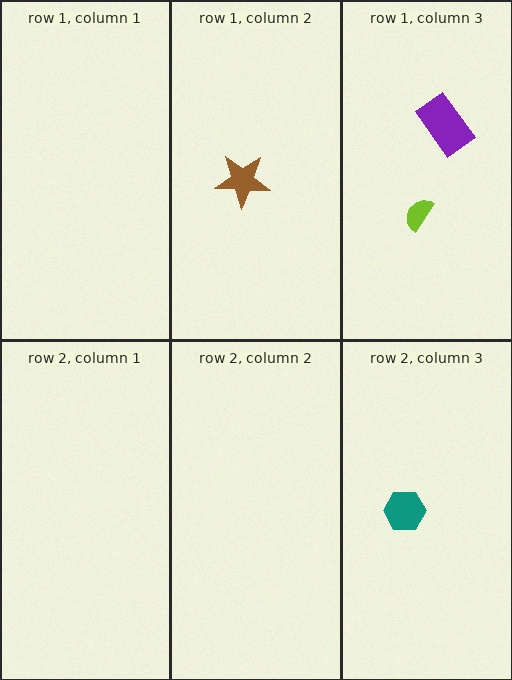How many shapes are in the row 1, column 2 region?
1.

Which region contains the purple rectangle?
The row 1, column 3 region.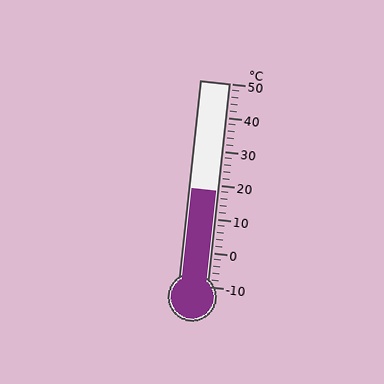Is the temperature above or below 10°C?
The temperature is above 10°C.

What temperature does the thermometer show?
The thermometer shows approximately 18°C.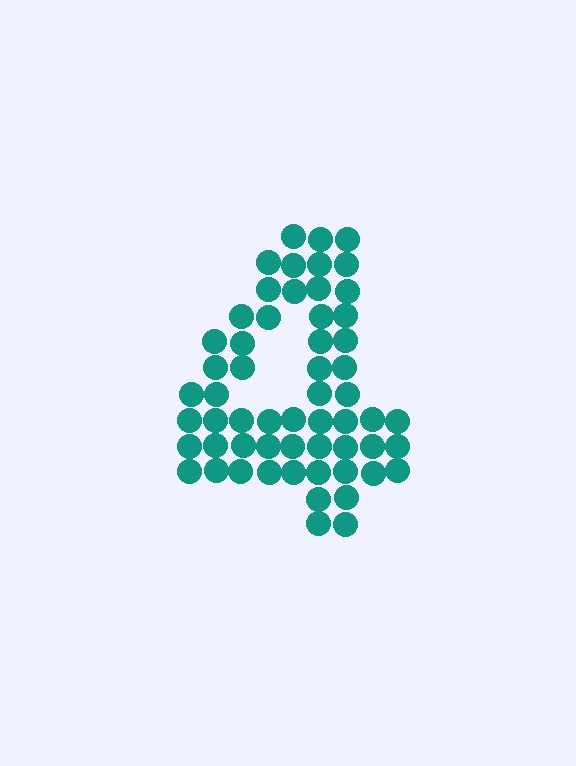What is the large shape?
The large shape is the digit 4.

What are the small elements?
The small elements are circles.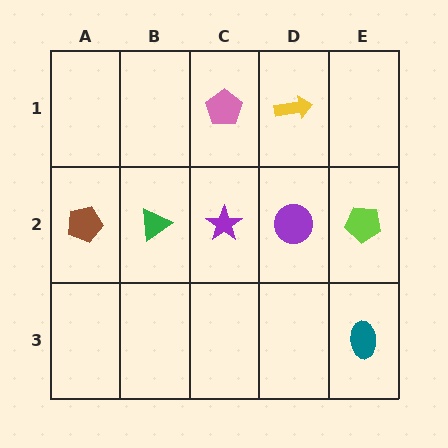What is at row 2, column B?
A green triangle.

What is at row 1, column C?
A pink pentagon.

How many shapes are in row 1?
2 shapes.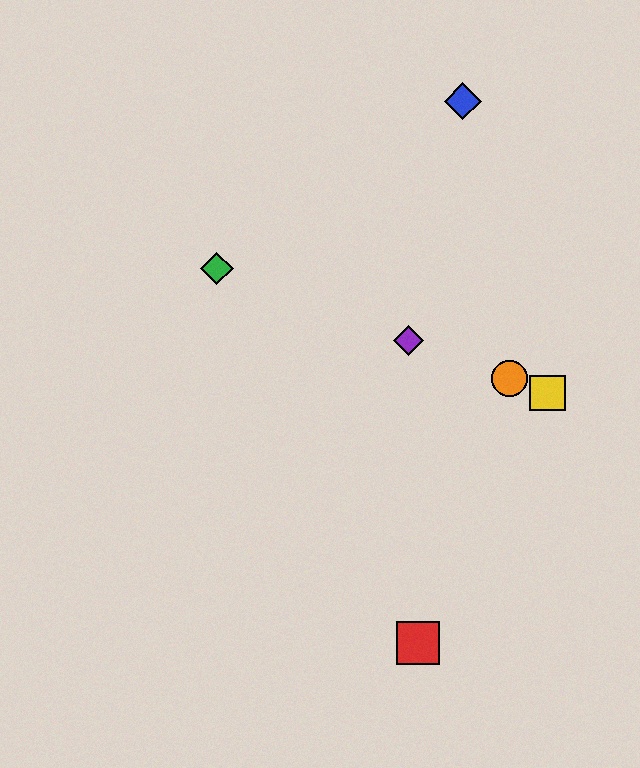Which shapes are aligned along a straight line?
The green diamond, the yellow square, the purple diamond, the orange circle are aligned along a straight line.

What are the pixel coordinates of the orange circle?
The orange circle is at (510, 379).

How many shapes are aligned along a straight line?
4 shapes (the green diamond, the yellow square, the purple diamond, the orange circle) are aligned along a straight line.